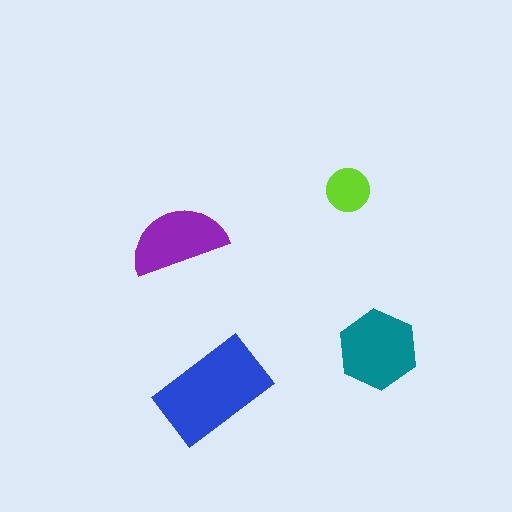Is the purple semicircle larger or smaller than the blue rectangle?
Smaller.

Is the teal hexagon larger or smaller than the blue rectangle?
Smaller.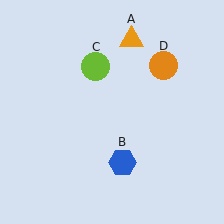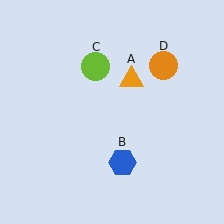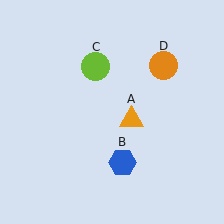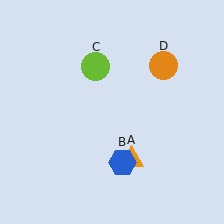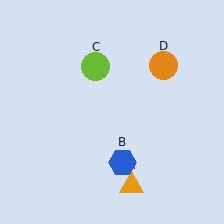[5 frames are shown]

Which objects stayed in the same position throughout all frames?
Blue hexagon (object B) and lime circle (object C) and orange circle (object D) remained stationary.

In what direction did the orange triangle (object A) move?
The orange triangle (object A) moved down.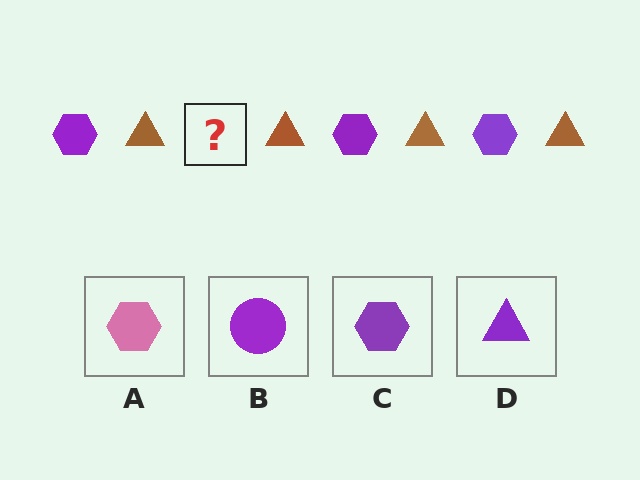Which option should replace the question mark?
Option C.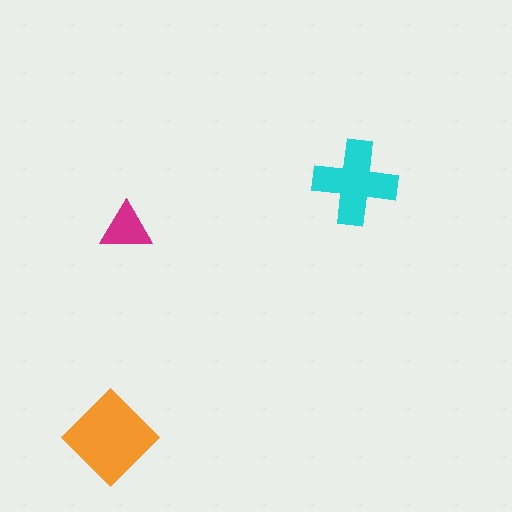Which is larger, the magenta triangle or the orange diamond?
The orange diamond.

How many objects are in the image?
There are 3 objects in the image.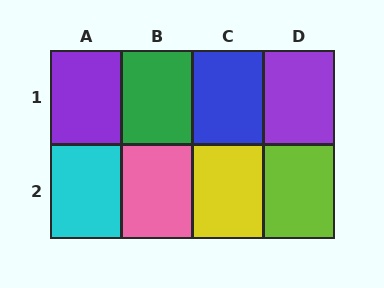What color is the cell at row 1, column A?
Purple.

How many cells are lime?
1 cell is lime.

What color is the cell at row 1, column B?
Green.